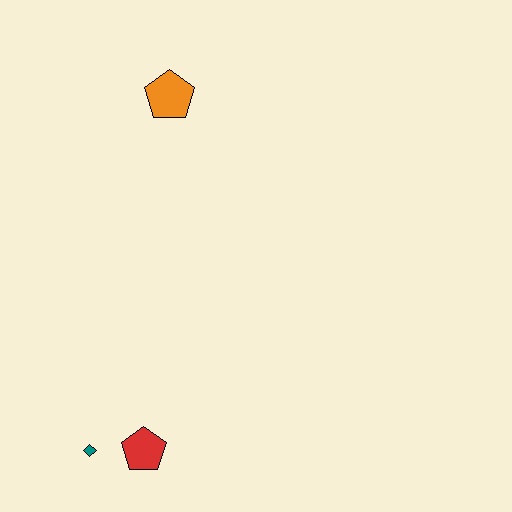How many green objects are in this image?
There are no green objects.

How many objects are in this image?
There are 3 objects.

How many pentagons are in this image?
There are 2 pentagons.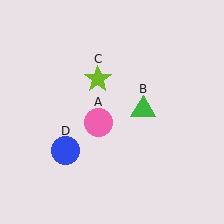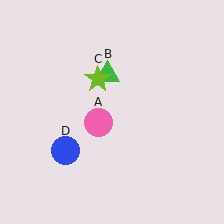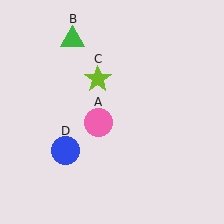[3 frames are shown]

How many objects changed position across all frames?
1 object changed position: green triangle (object B).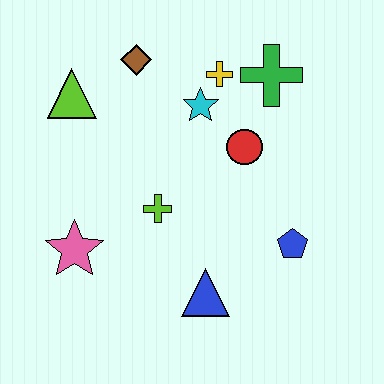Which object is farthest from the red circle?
The pink star is farthest from the red circle.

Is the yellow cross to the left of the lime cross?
No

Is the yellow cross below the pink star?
No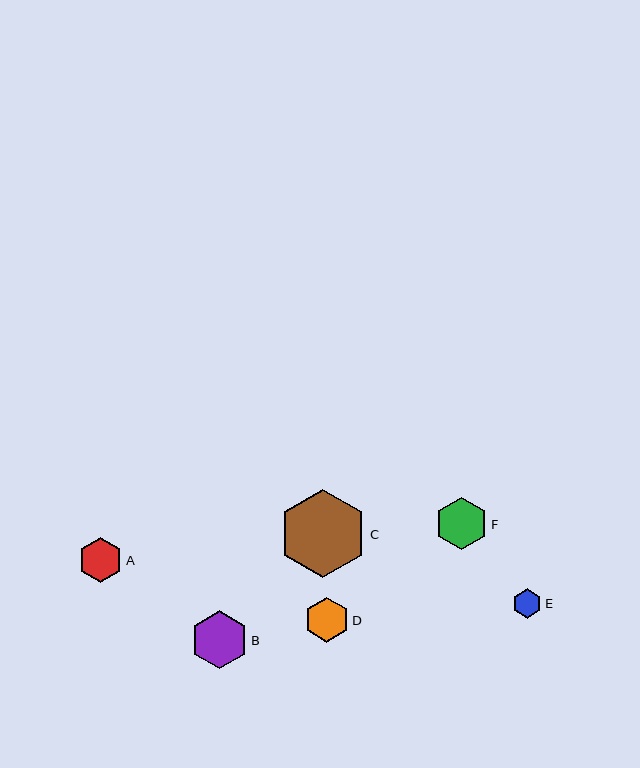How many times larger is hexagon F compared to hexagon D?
Hexagon F is approximately 1.2 times the size of hexagon D.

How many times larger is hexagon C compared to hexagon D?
Hexagon C is approximately 2.0 times the size of hexagon D.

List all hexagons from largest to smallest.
From largest to smallest: C, B, F, D, A, E.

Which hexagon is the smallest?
Hexagon E is the smallest with a size of approximately 30 pixels.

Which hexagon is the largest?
Hexagon C is the largest with a size of approximately 88 pixels.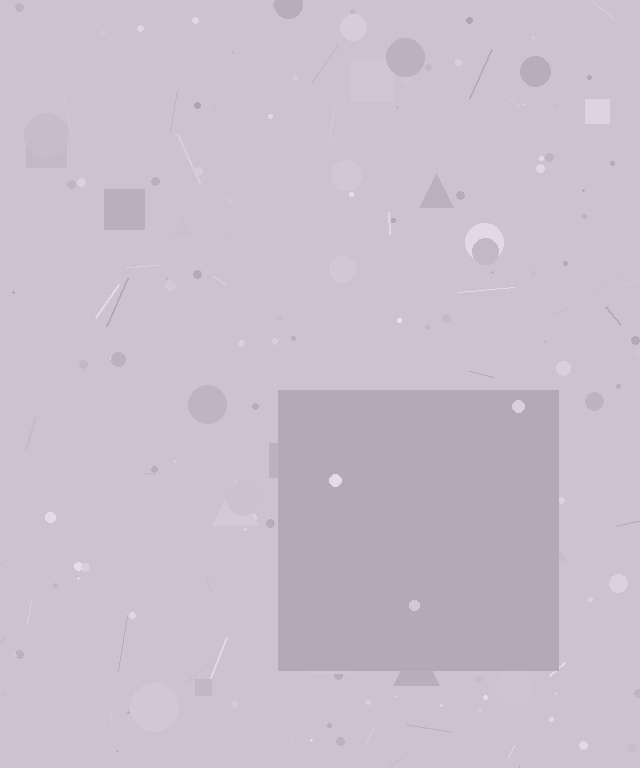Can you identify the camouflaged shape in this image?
The camouflaged shape is a square.